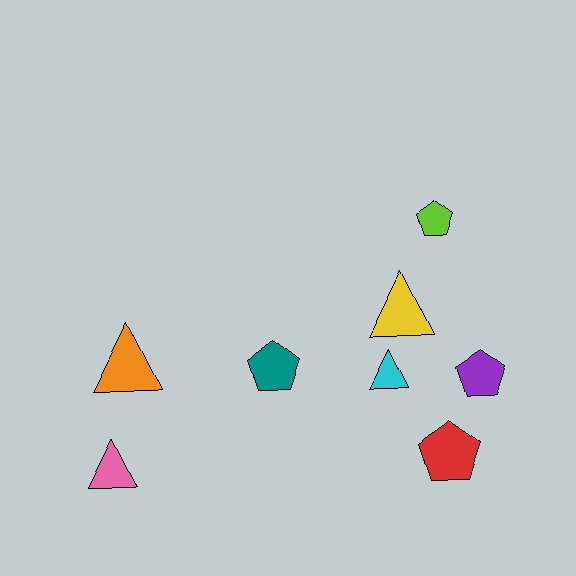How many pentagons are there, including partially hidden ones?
There are 4 pentagons.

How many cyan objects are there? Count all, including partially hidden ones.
There is 1 cyan object.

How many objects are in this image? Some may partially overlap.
There are 8 objects.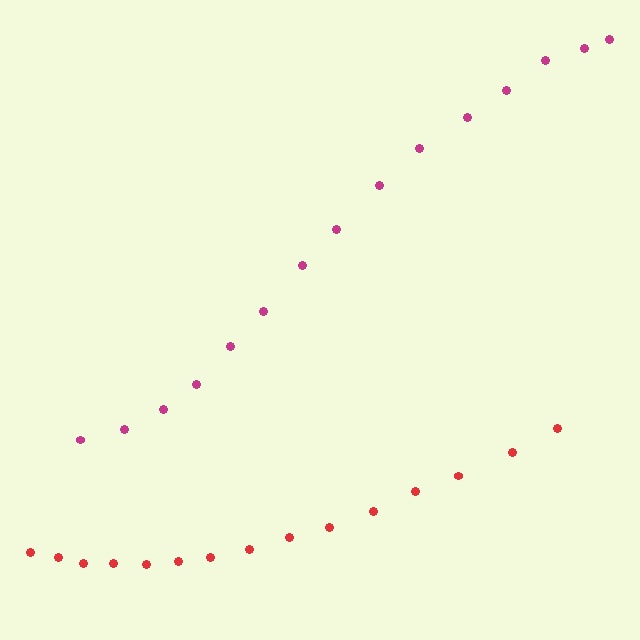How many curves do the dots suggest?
There are 2 distinct paths.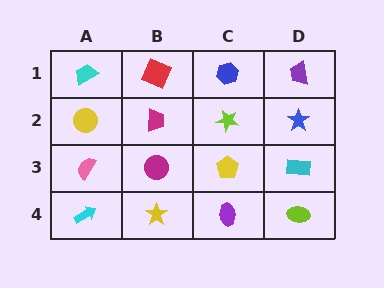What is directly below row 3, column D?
A lime ellipse.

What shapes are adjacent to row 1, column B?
A magenta trapezoid (row 2, column B), a cyan trapezoid (row 1, column A), a blue hexagon (row 1, column C).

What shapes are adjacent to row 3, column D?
A blue star (row 2, column D), a lime ellipse (row 4, column D), a yellow pentagon (row 3, column C).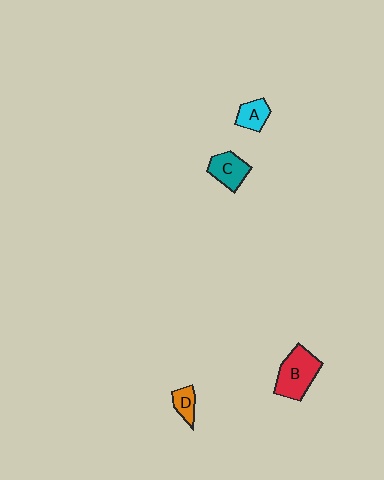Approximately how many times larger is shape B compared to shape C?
Approximately 1.5 times.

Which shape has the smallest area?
Shape D (orange).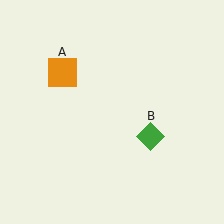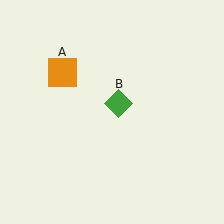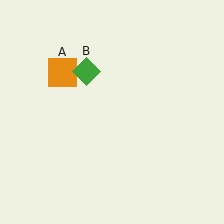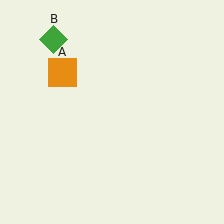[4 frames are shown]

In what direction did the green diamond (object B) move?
The green diamond (object B) moved up and to the left.